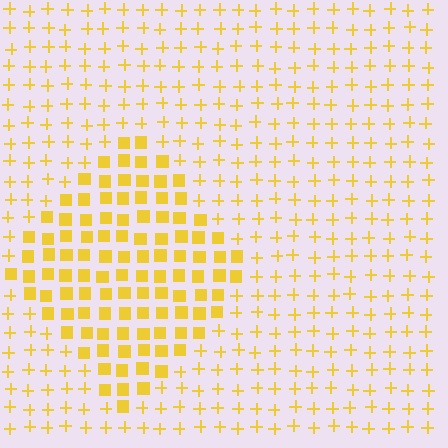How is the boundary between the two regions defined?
The boundary is defined by a change in element shape: squares inside vs. plus signs outside. All elements share the same color and spacing.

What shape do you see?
I see a diamond.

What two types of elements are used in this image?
The image uses squares inside the diamond region and plus signs outside it.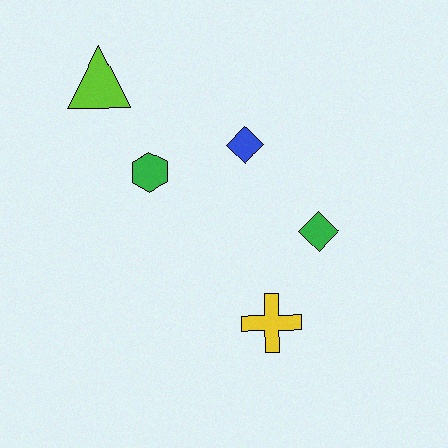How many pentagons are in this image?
There are no pentagons.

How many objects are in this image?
There are 5 objects.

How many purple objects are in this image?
There are no purple objects.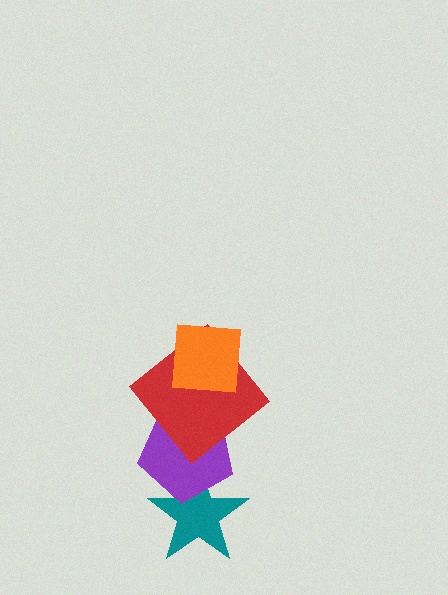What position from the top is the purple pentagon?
The purple pentagon is 3rd from the top.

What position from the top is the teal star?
The teal star is 4th from the top.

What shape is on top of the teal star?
The purple pentagon is on top of the teal star.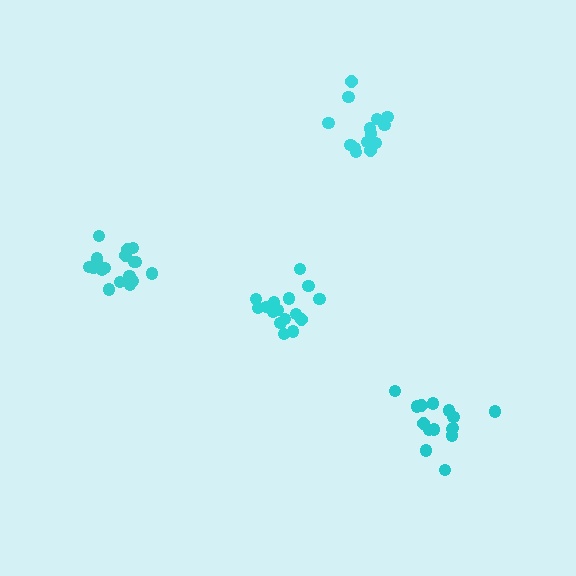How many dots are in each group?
Group 1: 15 dots, Group 2: 14 dots, Group 3: 16 dots, Group 4: 18 dots (63 total).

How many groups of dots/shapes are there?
There are 4 groups.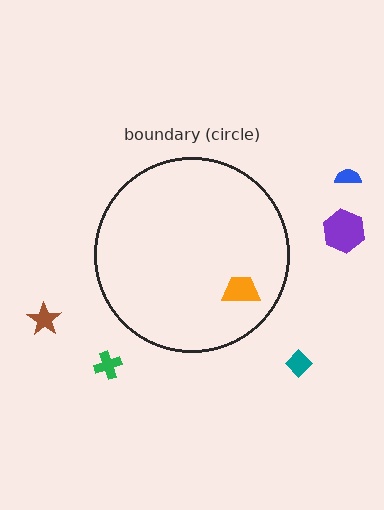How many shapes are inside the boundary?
1 inside, 5 outside.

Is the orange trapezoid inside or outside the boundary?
Inside.